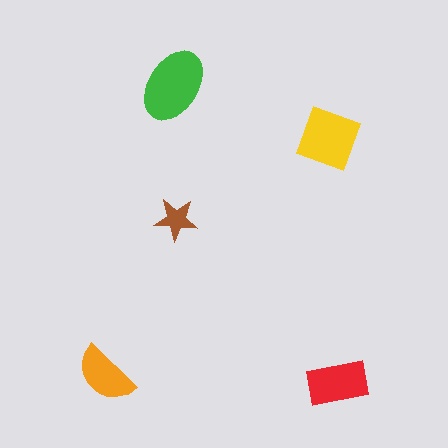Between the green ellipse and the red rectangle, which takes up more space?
The green ellipse.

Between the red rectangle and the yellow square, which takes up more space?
The yellow square.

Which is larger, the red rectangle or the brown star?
The red rectangle.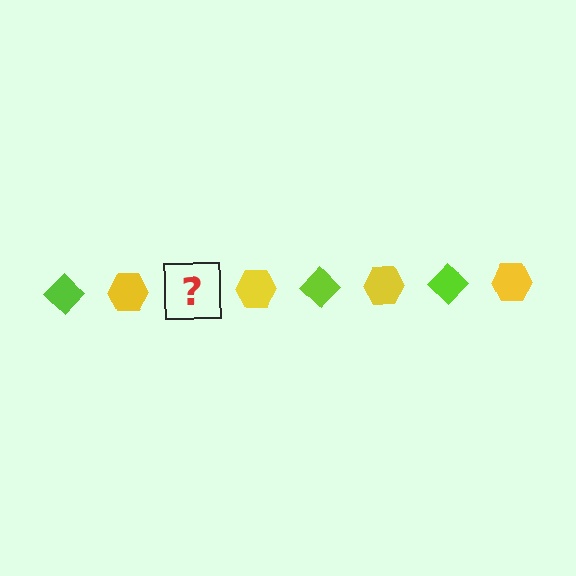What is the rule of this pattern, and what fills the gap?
The rule is that the pattern alternates between lime diamond and yellow hexagon. The gap should be filled with a lime diamond.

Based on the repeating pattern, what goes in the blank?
The blank should be a lime diamond.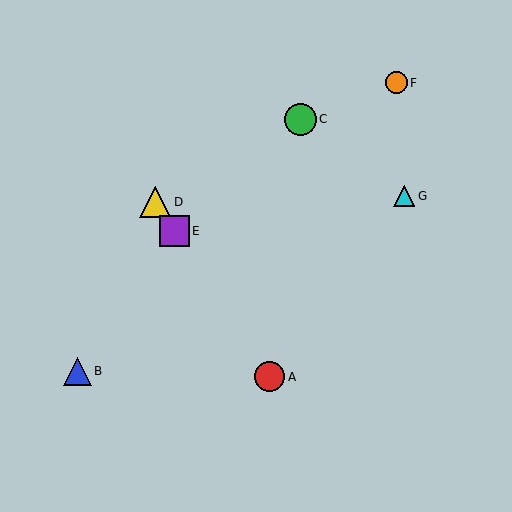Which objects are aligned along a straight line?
Objects A, D, E are aligned along a straight line.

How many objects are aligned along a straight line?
3 objects (A, D, E) are aligned along a straight line.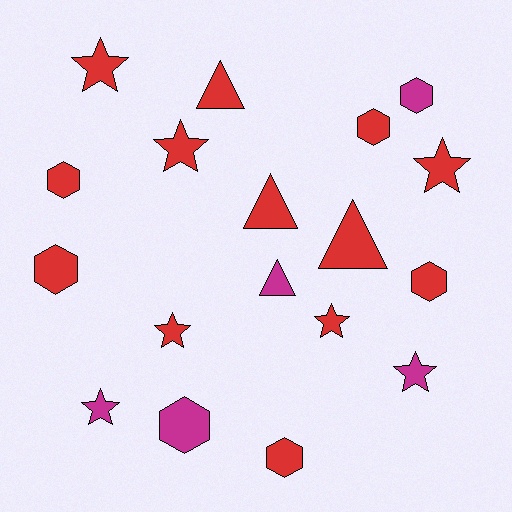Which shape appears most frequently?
Hexagon, with 7 objects.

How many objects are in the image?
There are 18 objects.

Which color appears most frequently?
Red, with 13 objects.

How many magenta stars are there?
There are 2 magenta stars.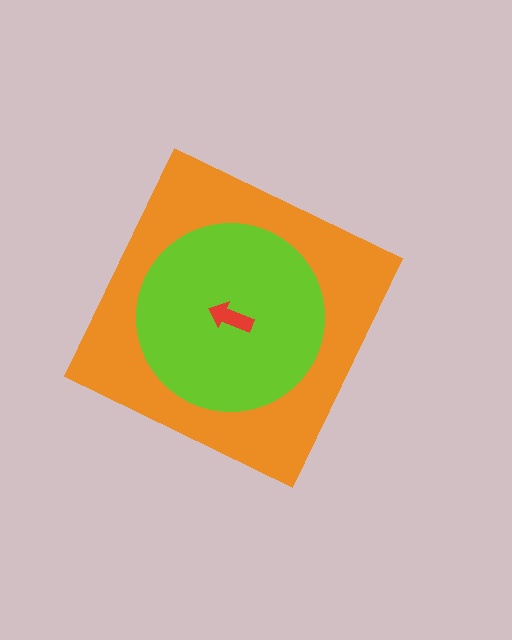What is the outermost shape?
The orange diamond.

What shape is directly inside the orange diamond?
The lime circle.